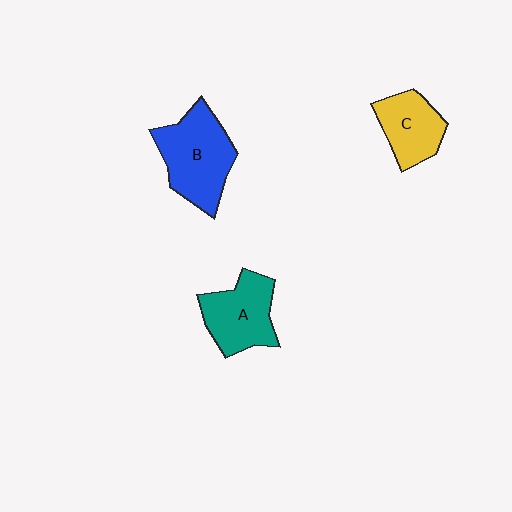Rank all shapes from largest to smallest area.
From largest to smallest: B (blue), A (teal), C (yellow).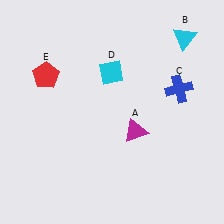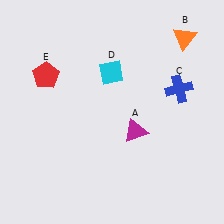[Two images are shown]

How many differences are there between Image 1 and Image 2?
There is 1 difference between the two images.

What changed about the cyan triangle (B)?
In Image 1, B is cyan. In Image 2, it changed to orange.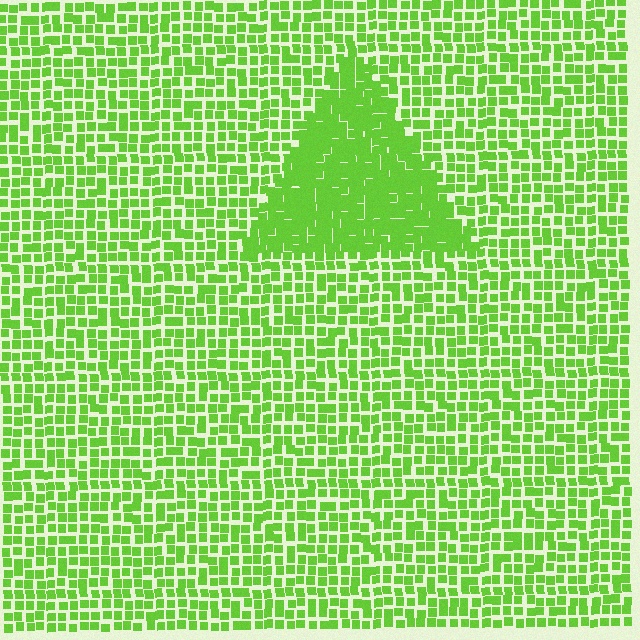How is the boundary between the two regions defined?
The boundary is defined by a change in element density (approximately 1.8x ratio). All elements are the same color, size, and shape.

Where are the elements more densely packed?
The elements are more densely packed inside the triangle boundary.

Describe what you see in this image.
The image contains small lime elements arranged at two different densities. A triangle-shaped region is visible where the elements are more densely packed than the surrounding area.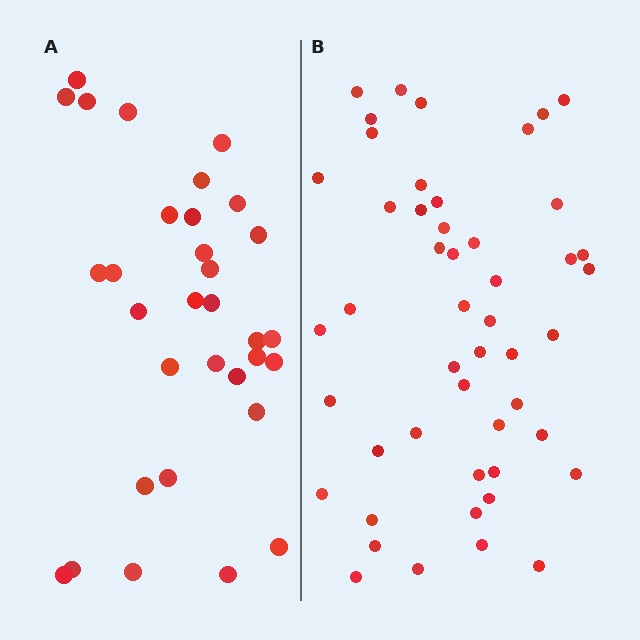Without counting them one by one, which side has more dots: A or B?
Region B (the right region) has more dots.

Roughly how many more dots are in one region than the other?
Region B has approximately 15 more dots than region A.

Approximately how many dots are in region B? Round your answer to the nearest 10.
About 50 dots. (The exact count is 49, which rounds to 50.)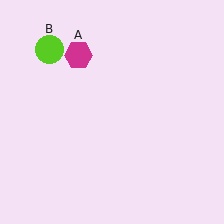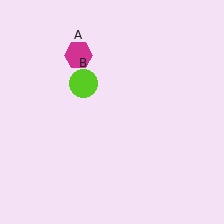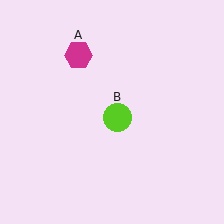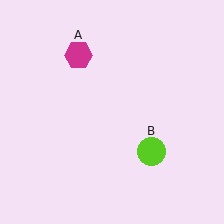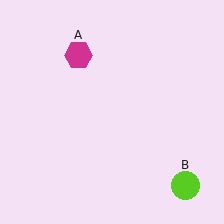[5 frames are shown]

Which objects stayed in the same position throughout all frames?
Magenta hexagon (object A) remained stationary.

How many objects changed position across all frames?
1 object changed position: lime circle (object B).